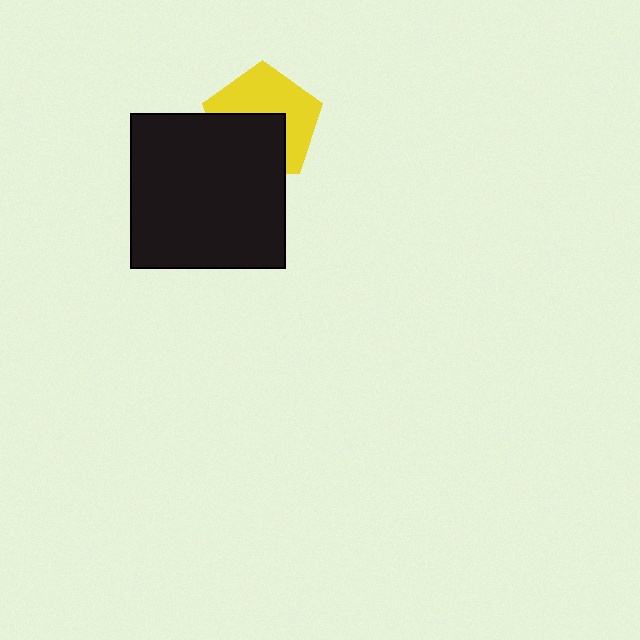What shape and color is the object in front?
The object in front is a black square.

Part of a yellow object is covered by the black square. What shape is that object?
It is a pentagon.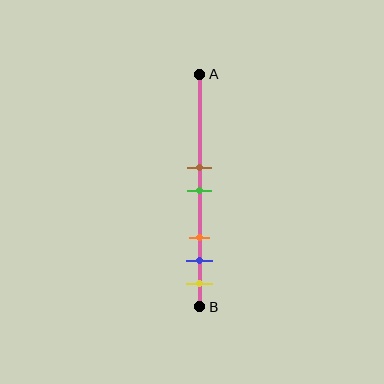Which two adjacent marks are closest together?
The brown and green marks are the closest adjacent pair.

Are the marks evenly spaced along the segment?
No, the marks are not evenly spaced.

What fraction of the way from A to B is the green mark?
The green mark is approximately 50% (0.5) of the way from A to B.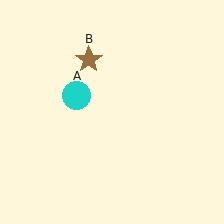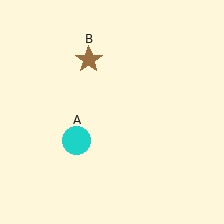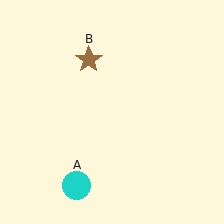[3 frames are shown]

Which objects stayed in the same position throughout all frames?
Brown star (object B) remained stationary.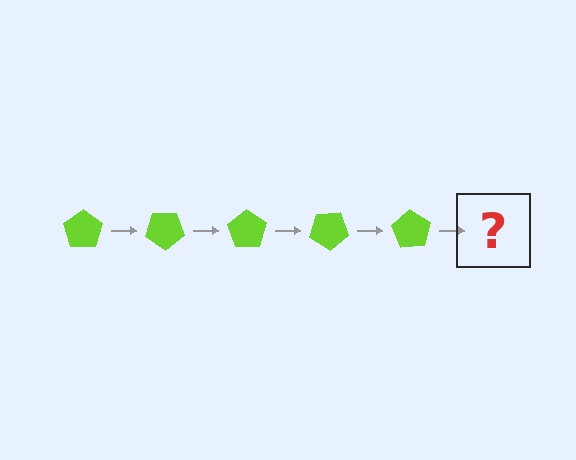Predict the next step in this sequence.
The next step is a lime pentagon rotated 175 degrees.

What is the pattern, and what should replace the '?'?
The pattern is that the pentagon rotates 35 degrees each step. The '?' should be a lime pentagon rotated 175 degrees.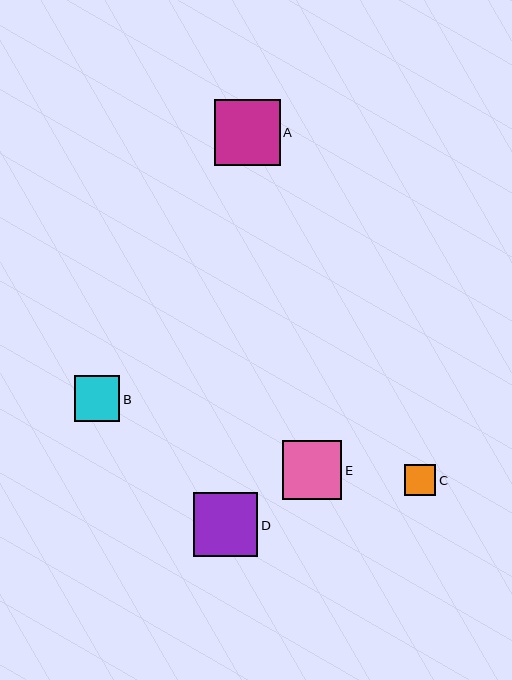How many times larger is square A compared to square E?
Square A is approximately 1.1 times the size of square E.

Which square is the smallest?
Square C is the smallest with a size of approximately 31 pixels.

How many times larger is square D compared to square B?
Square D is approximately 1.4 times the size of square B.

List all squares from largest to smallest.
From largest to smallest: A, D, E, B, C.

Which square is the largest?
Square A is the largest with a size of approximately 66 pixels.